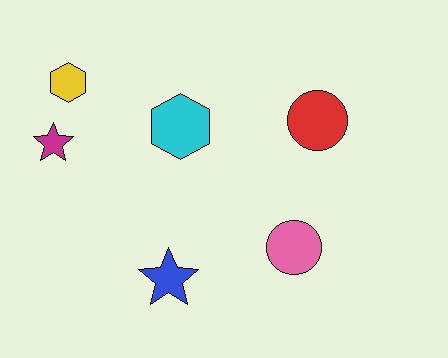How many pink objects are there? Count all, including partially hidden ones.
There is 1 pink object.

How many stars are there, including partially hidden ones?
There are 2 stars.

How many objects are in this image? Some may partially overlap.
There are 6 objects.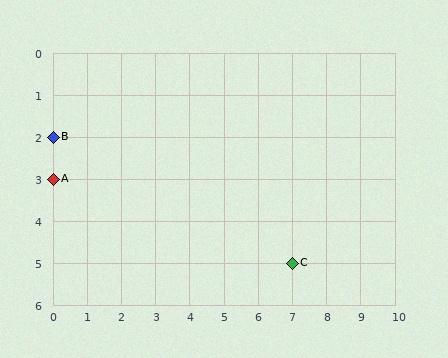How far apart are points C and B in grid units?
Points C and B are 7 columns and 3 rows apart (about 7.6 grid units diagonally).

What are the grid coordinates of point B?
Point B is at grid coordinates (0, 2).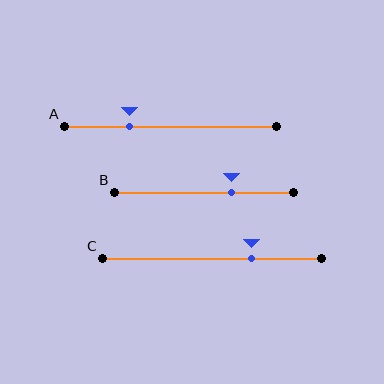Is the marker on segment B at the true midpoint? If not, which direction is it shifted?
No, the marker on segment B is shifted to the right by about 15% of the segment length.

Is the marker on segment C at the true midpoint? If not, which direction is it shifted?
No, the marker on segment C is shifted to the right by about 18% of the segment length.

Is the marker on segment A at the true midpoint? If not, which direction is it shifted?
No, the marker on segment A is shifted to the left by about 19% of the segment length.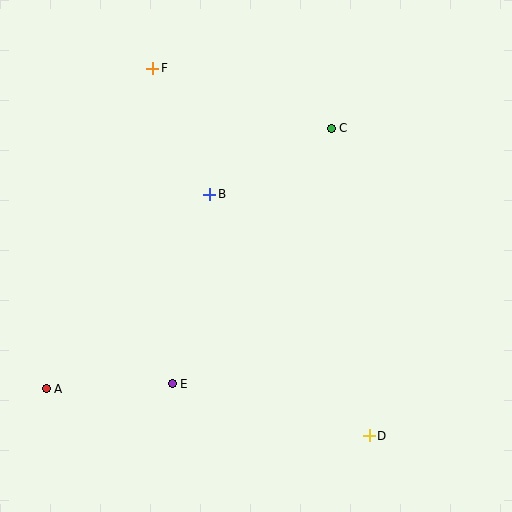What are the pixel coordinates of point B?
Point B is at (210, 194).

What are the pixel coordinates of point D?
Point D is at (369, 436).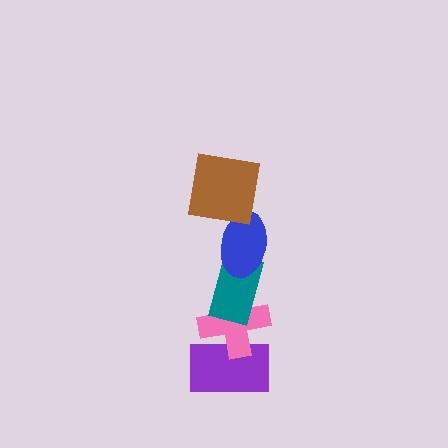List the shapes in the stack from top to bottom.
From top to bottom: the brown square, the blue ellipse, the teal rectangle, the pink cross, the purple rectangle.